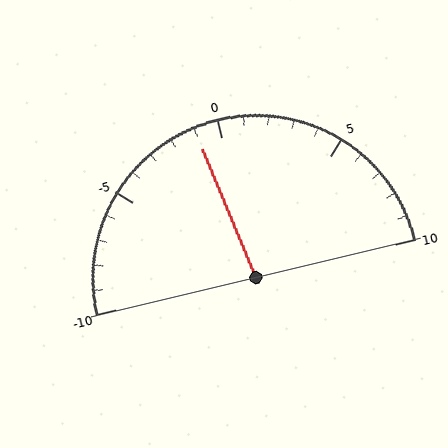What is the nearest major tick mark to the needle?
The nearest major tick mark is 0.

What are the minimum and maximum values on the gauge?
The gauge ranges from -10 to 10.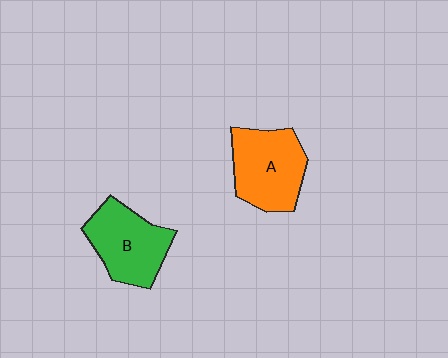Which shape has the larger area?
Shape A (orange).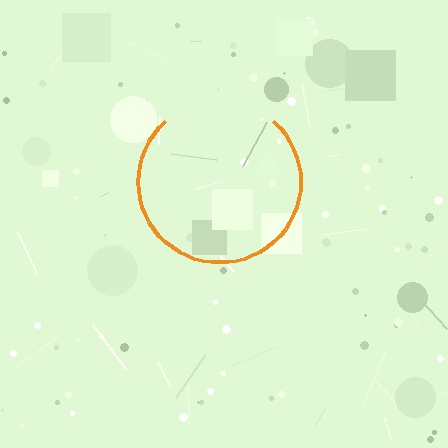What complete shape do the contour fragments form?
The contour fragments form a circle.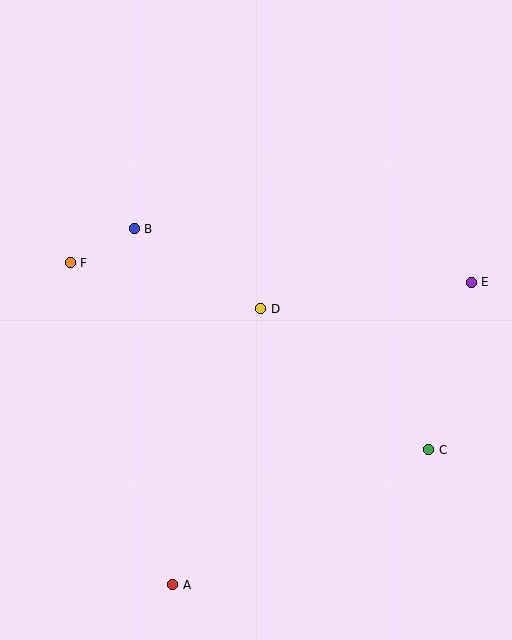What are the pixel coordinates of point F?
Point F is at (70, 263).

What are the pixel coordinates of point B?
Point B is at (134, 229).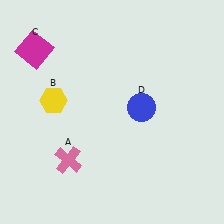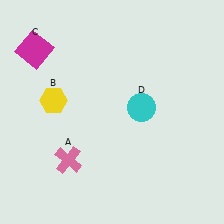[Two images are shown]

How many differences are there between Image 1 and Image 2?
There is 1 difference between the two images.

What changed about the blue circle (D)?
In Image 1, D is blue. In Image 2, it changed to cyan.